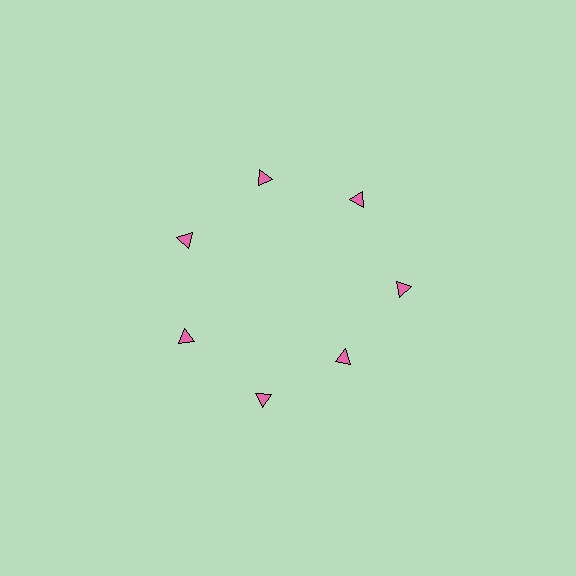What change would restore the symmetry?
The symmetry would be restored by moving it outward, back onto the ring so that all 7 triangles sit at equal angles and equal distance from the center.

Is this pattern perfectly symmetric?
No. The 7 pink triangles are arranged in a ring, but one element near the 5 o'clock position is pulled inward toward the center, breaking the 7-fold rotational symmetry.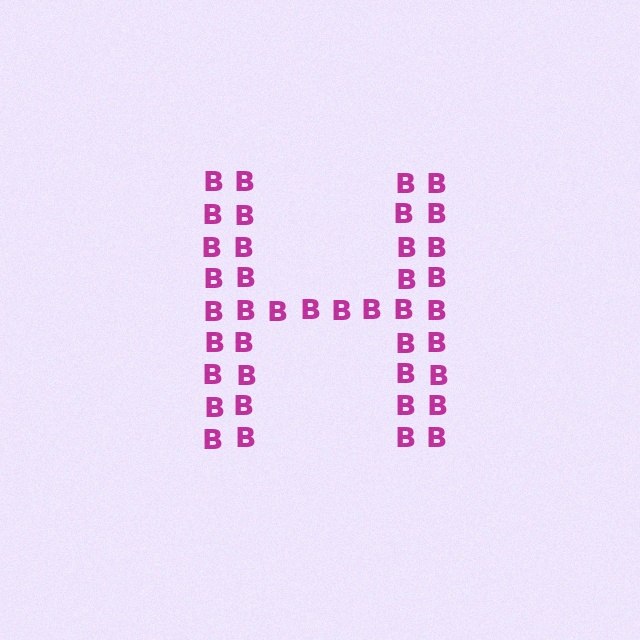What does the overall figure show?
The overall figure shows the letter H.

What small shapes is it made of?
It is made of small letter B's.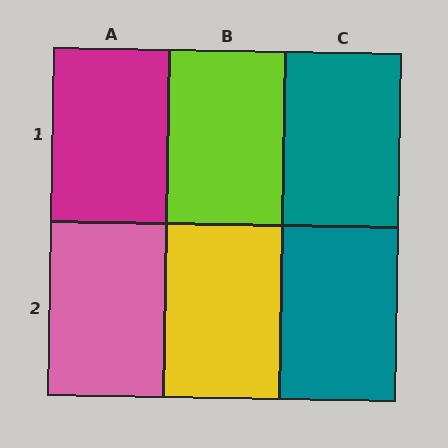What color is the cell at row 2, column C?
Teal.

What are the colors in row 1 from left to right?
Magenta, lime, teal.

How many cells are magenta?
1 cell is magenta.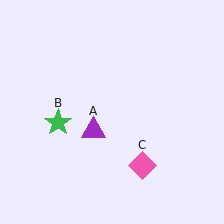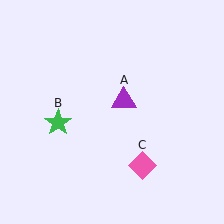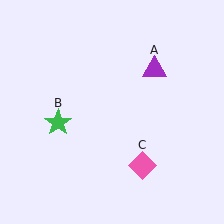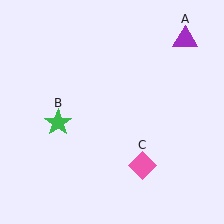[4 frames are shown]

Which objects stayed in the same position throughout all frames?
Green star (object B) and pink diamond (object C) remained stationary.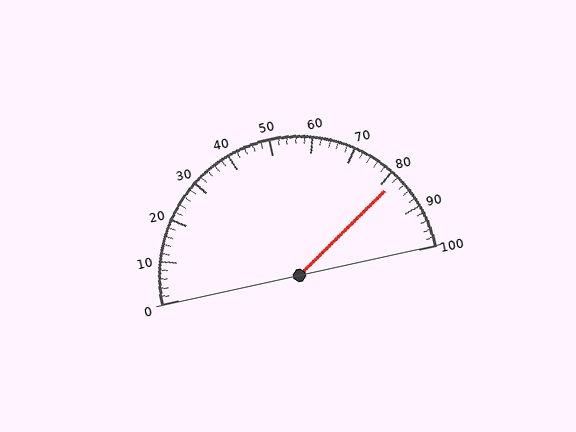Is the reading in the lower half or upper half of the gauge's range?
The reading is in the upper half of the range (0 to 100).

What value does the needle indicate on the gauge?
The needle indicates approximately 82.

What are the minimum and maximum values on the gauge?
The gauge ranges from 0 to 100.